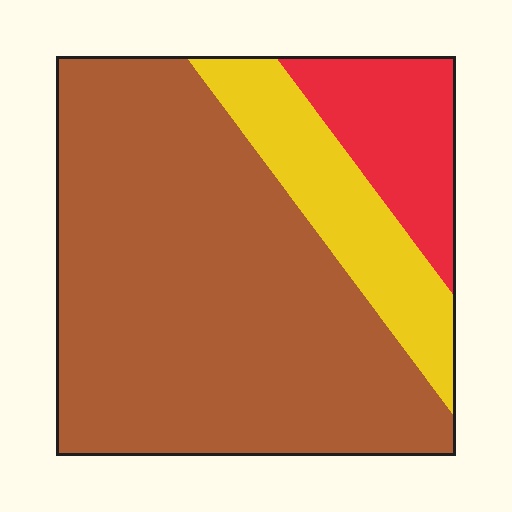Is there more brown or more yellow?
Brown.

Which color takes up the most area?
Brown, at roughly 70%.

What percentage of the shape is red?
Red covers roughly 15% of the shape.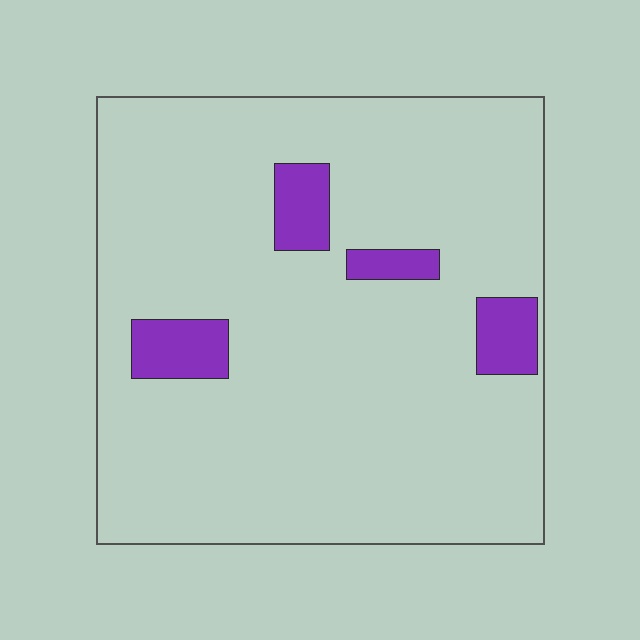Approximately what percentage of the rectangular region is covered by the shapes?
Approximately 10%.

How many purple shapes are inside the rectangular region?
4.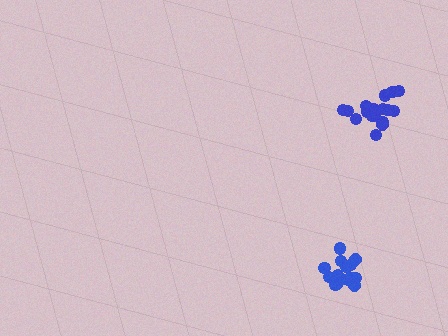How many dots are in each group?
Group 1: 18 dots, Group 2: 16 dots (34 total).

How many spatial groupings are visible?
There are 2 spatial groupings.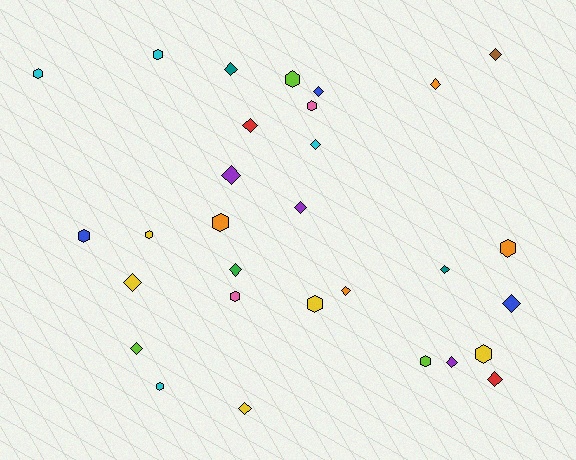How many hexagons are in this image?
There are 13 hexagons.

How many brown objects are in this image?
There is 1 brown object.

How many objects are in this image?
There are 30 objects.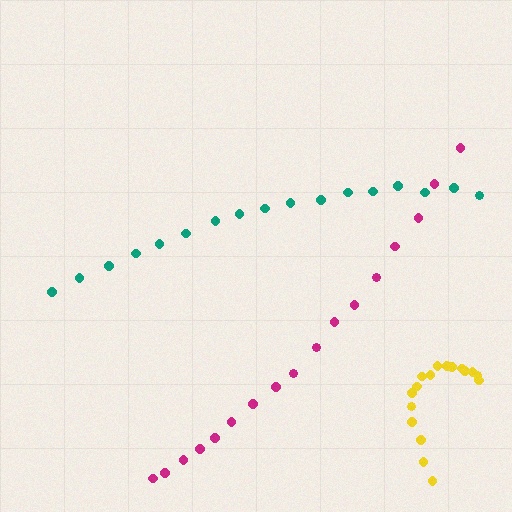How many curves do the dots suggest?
There are 3 distinct paths.